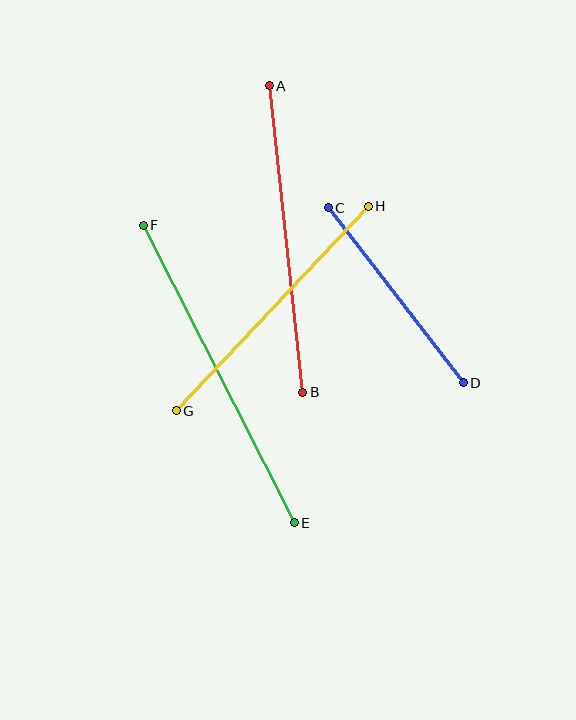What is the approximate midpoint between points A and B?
The midpoint is at approximately (286, 239) pixels.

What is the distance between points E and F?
The distance is approximately 333 pixels.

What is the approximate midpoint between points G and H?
The midpoint is at approximately (272, 308) pixels.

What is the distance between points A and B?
The distance is approximately 309 pixels.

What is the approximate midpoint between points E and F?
The midpoint is at approximately (219, 374) pixels.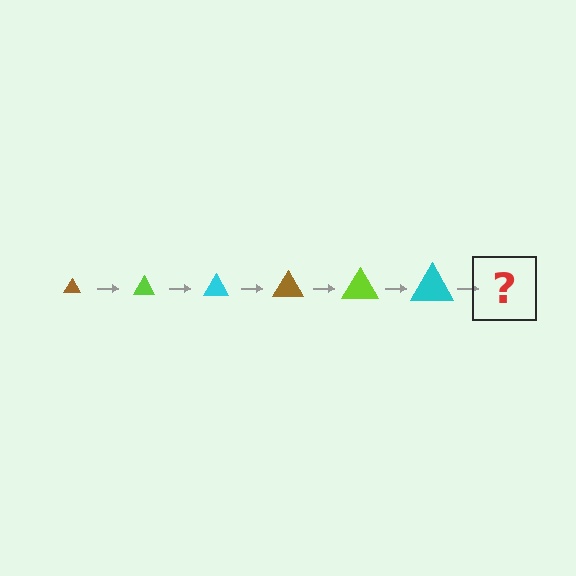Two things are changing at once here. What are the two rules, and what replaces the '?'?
The two rules are that the triangle grows larger each step and the color cycles through brown, lime, and cyan. The '?' should be a brown triangle, larger than the previous one.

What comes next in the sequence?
The next element should be a brown triangle, larger than the previous one.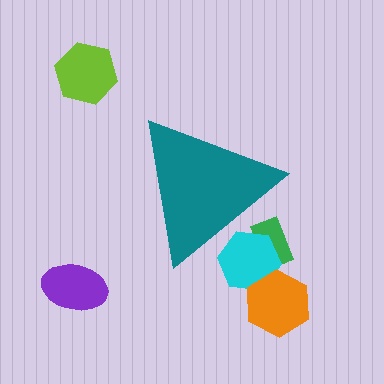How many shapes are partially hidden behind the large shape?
2 shapes are partially hidden.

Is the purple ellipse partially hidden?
No, the purple ellipse is fully visible.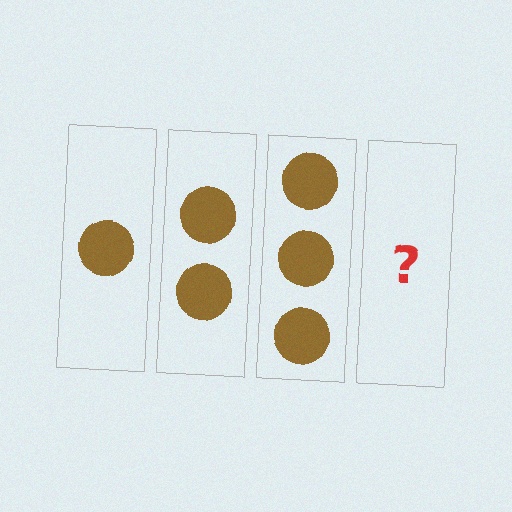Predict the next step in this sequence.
The next step is 4 circles.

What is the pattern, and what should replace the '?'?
The pattern is that each step adds one more circle. The '?' should be 4 circles.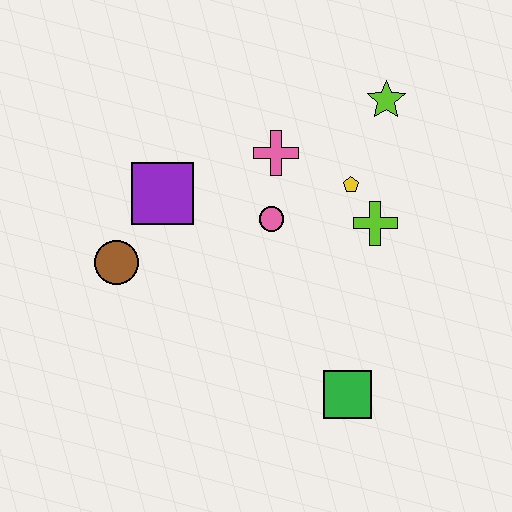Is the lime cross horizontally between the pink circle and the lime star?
Yes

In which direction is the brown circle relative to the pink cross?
The brown circle is to the left of the pink cross.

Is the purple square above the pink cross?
No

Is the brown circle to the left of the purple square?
Yes